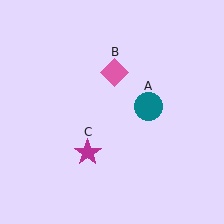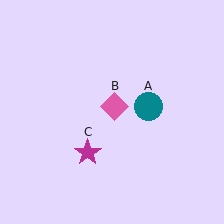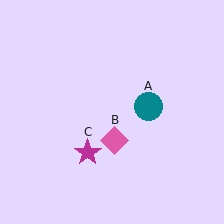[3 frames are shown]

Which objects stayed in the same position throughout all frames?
Teal circle (object A) and magenta star (object C) remained stationary.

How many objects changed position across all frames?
1 object changed position: pink diamond (object B).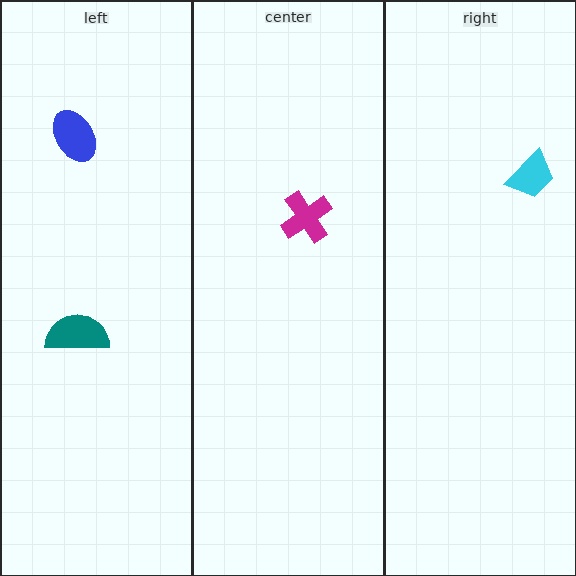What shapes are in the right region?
The cyan trapezoid.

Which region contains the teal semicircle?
The left region.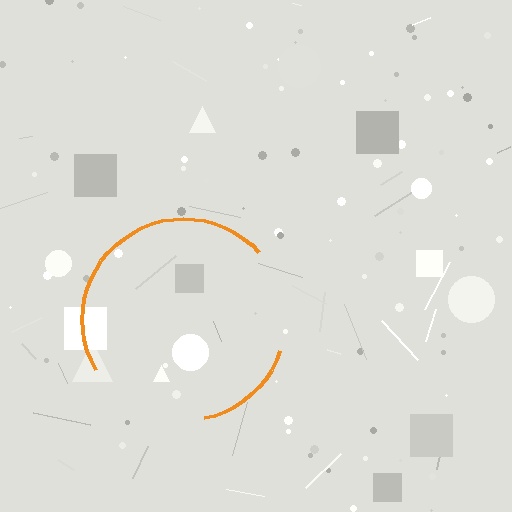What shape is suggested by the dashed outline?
The dashed outline suggests a circle.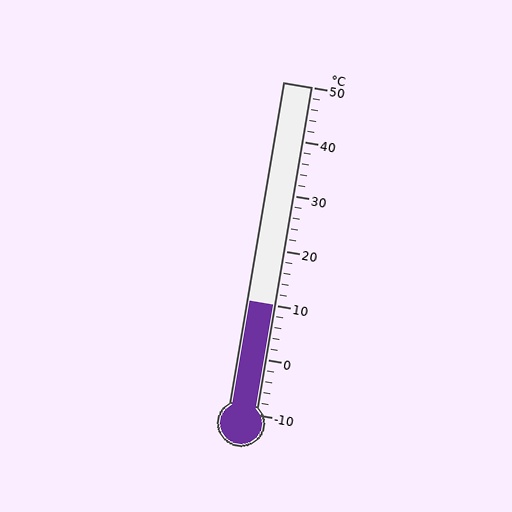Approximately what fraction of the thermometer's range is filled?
The thermometer is filled to approximately 35% of its range.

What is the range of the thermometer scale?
The thermometer scale ranges from -10°C to 50°C.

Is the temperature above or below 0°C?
The temperature is above 0°C.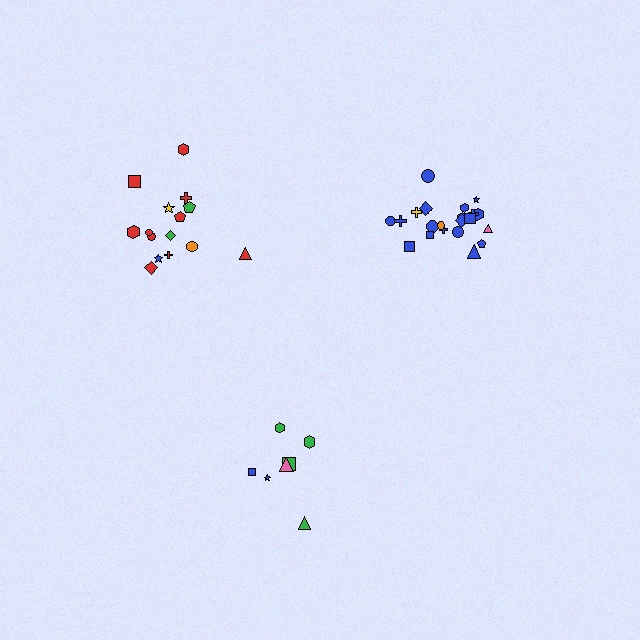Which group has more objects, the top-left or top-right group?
The top-right group.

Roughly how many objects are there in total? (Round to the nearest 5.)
Roughly 45 objects in total.